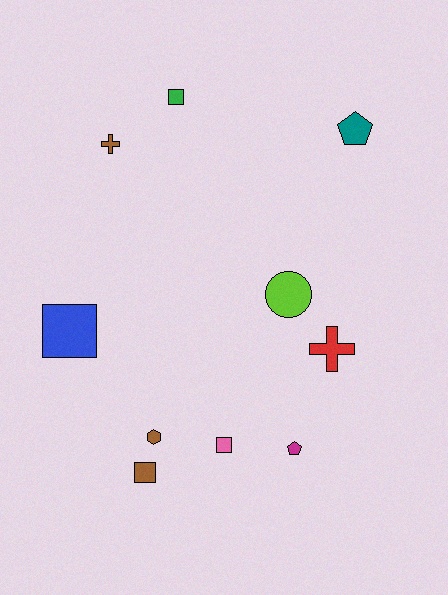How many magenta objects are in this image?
There is 1 magenta object.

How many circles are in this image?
There is 1 circle.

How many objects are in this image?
There are 10 objects.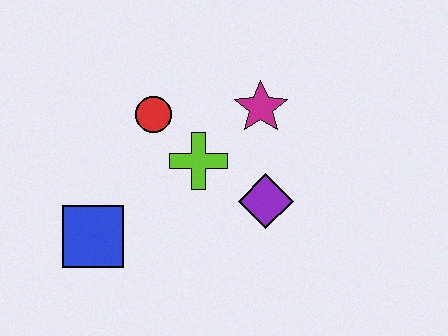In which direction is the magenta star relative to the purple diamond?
The magenta star is above the purple diamond.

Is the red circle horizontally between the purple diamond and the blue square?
Yes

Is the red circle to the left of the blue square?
No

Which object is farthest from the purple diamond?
The blue square is farthest from the purple diamond.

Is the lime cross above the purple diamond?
Yes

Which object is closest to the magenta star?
The lime cross is closest to the magenta star.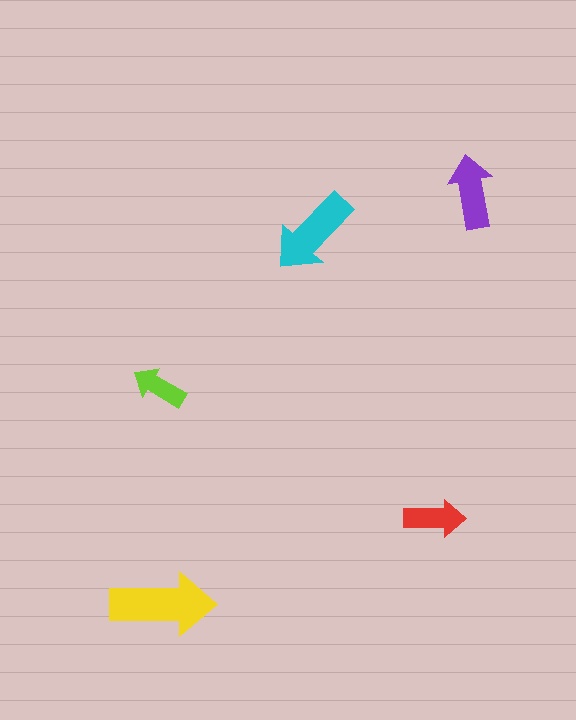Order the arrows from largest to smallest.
the yellow one, the cyan one, the purple one, the red one, the lime one.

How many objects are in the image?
There are 5 objects in the image.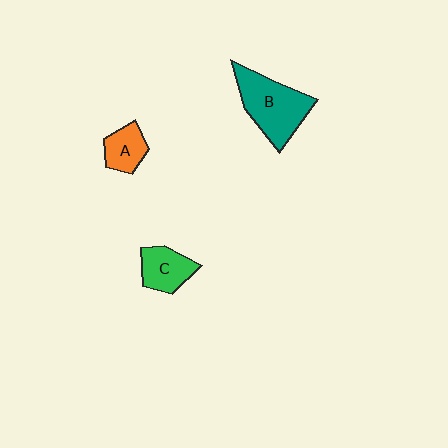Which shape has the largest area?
Shape B (teal).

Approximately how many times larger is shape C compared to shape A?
Approximately 1.2 times.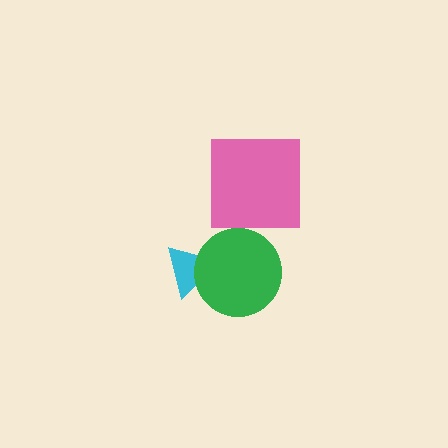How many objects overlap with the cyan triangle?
1 object overlaps with the cyan triangle.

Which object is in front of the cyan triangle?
The green circle is in front of the cyan triangle.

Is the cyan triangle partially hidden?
Yes, it is partially covered by another shape.